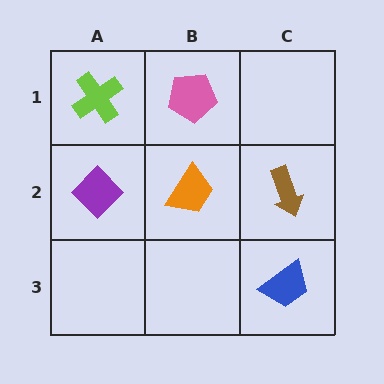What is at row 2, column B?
An orange trapezoid.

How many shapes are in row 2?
3 shapes.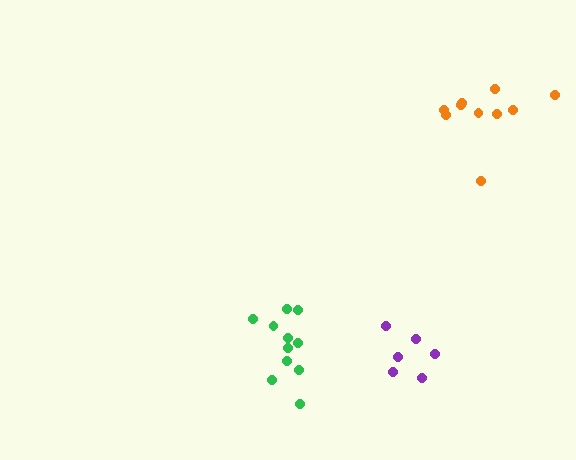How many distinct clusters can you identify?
There are 3 distinct clusters.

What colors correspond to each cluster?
The clusters are colored: green, purple, orange.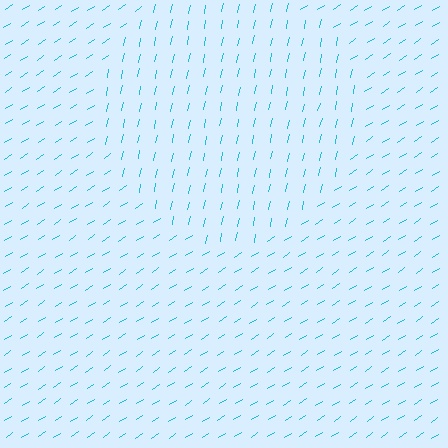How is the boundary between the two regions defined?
The boundary is defined purely by a change in line orientation (approximately 45 degrees difference). All lines are the same color and thickness.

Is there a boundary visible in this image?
Yes, there is a texture boundary formed by a change in line orientation.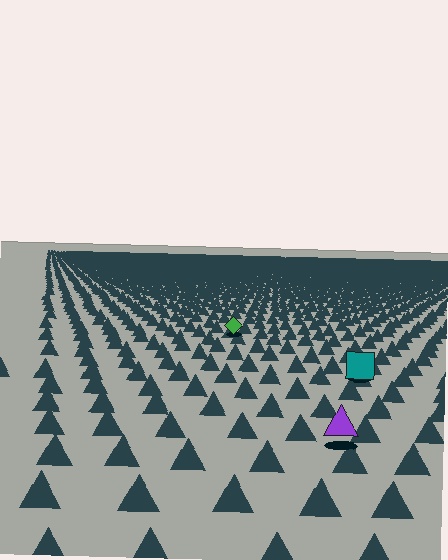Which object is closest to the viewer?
The purple triangle is closest. The texture marks near it are larger and more spread out.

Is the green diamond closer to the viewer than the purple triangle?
No. The purple triangle is closer — you can tell from the texture gradient: the ground texture is coarser near it.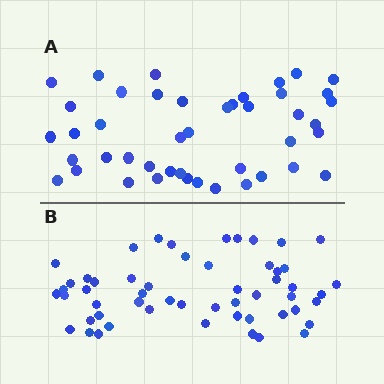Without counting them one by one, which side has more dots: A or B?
Region B (the bottom region) has more dots.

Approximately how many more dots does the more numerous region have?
Region B has roughly 10 or so more dots than region A.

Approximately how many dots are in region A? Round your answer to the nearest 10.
About 40 dots. (The exact count is 44, which rounds to 40.)